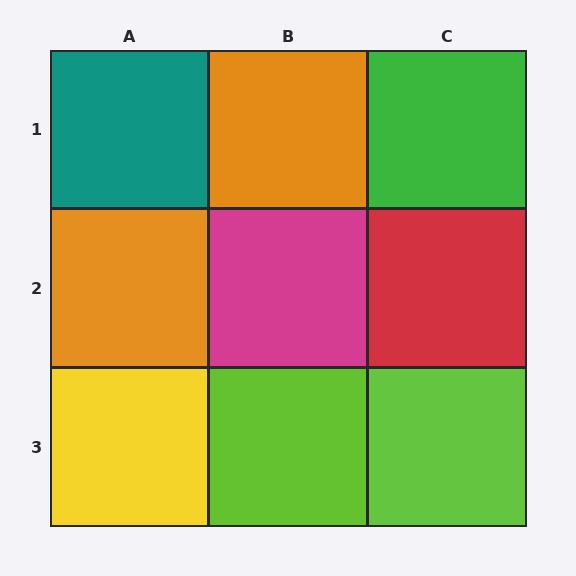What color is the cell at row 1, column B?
Orange.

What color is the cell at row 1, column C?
Green.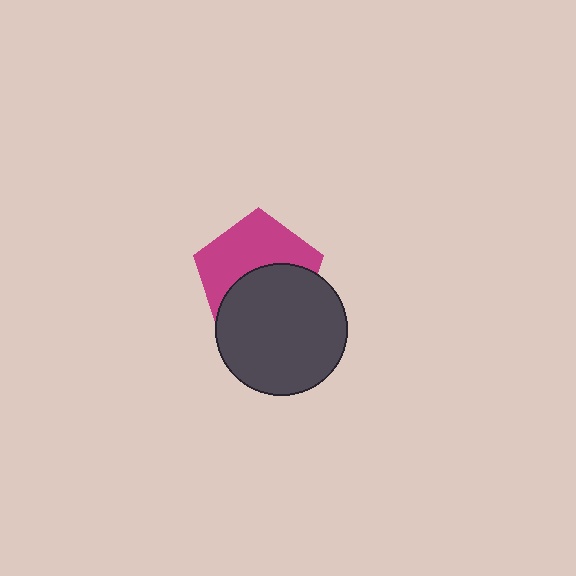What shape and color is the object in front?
The object in front is a dark gray circle.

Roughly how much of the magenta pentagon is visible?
About half of it is visible (roughly 52%).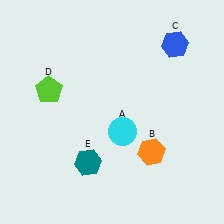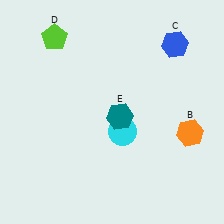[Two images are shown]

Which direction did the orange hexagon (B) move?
The orange hexagon (B) moved right.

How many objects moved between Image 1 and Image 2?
3 objects moved between the two images.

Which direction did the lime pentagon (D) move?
The lime pentagon (D) moved up.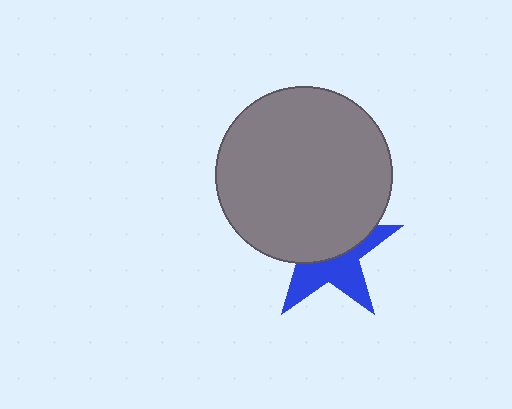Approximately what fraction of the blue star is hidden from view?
Roughly 54% of the blue star is hidden behind the gray circle.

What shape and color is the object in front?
The object in front is a gray circle.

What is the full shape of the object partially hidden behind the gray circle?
The partially hidden object is a blue star.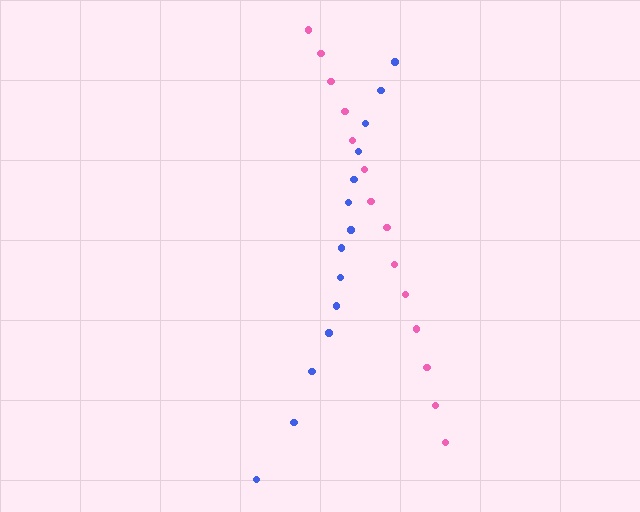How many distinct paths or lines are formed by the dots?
There are 2 distinct paths.